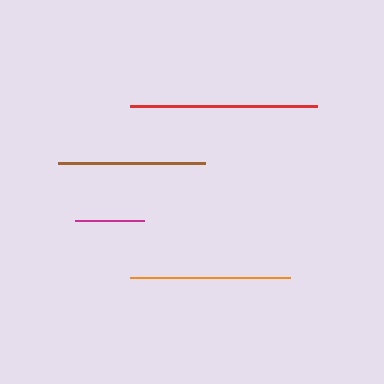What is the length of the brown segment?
The brown segment is approximately 147 pixels long.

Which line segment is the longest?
The red line is the longest at approximately 187 pixels.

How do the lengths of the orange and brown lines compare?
The orange and brown lines are approximately the same length.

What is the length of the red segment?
The red segment is approximately 187 pixels long.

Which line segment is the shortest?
The magenta line is the shortest at approximately 69 pixels.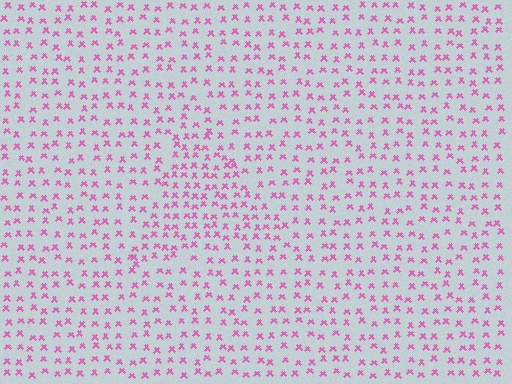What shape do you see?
I see a triangle.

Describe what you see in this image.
The image contains small pink elements arranged at two different densities. A triangle-shaped region is visible where the elements are more densely packed than the surrounding area.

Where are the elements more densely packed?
The elements are more densely packed inside the triangle boundary.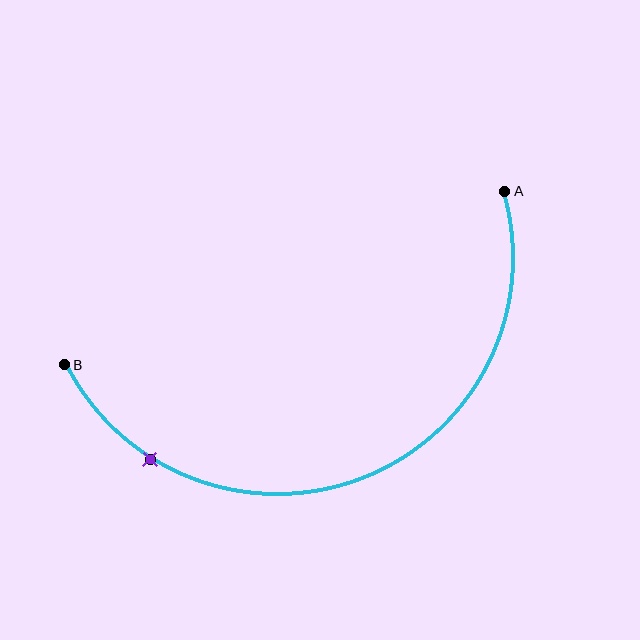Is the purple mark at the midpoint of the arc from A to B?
No. The purple mark lies on the arc but is closer to endpoint B. The arc midpoint would be at the point on the curve equidistant along the arc from both A and B.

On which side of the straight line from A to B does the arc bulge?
The arc bulges below the straight line connecting A and B.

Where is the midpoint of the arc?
The arc midpoint is the point on the curve farthest from the straight line joining A and B. It sits below that line.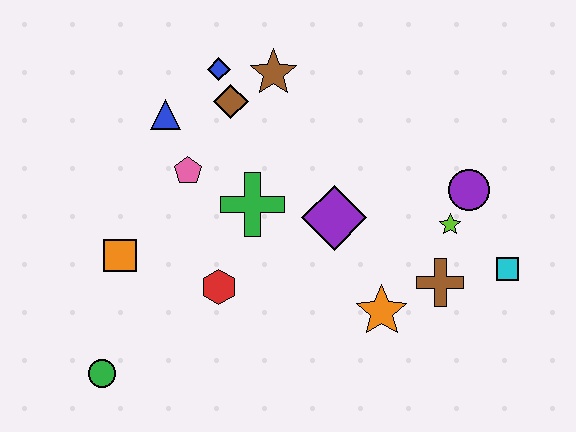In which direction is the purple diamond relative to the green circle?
The purple diamond is to the right of the green circle.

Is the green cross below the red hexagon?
No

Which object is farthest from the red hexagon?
The cyan square is farthest from the red hexagon.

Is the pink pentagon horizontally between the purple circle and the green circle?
Yes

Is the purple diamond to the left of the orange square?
No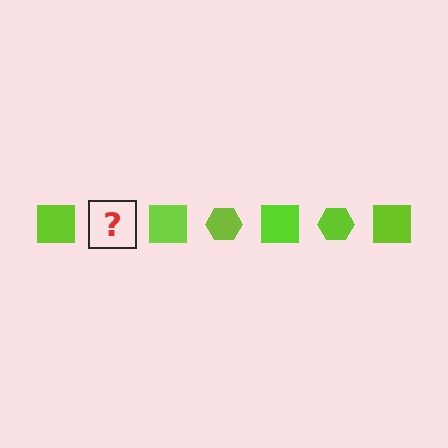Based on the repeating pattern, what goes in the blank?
The blank should be a lime hexagon.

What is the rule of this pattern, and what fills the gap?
The rule is that the pattern cycles through square, hexagon shapes in lime. The gap should be filled with a lime hexagon.